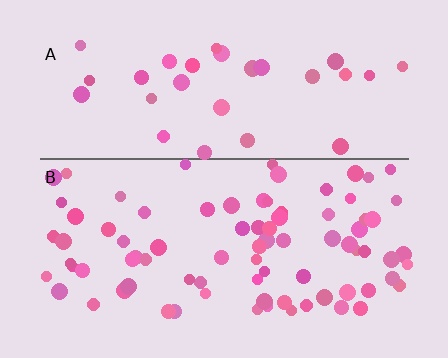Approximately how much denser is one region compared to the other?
Approximately 2.6× — region B over region A.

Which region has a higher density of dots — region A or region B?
B (the bottom).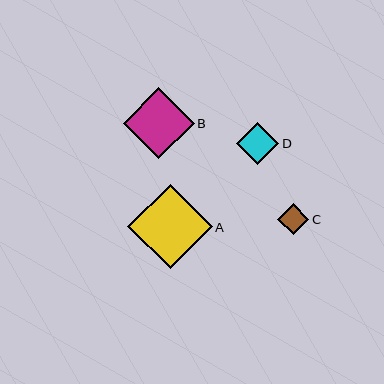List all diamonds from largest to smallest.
From largest to smallest: A, B, D, C.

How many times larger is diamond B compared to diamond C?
Diamond B is approximately 2.3 times the size of diamond C.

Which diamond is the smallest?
Diamond C is the smallest with a size of approximately 31 pixels.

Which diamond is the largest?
Diamond A is the largest with a size of approximately 84 pixels.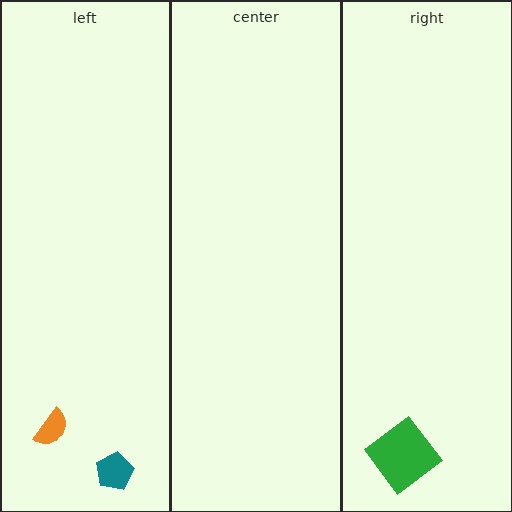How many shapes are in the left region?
2.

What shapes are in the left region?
The teal pentagon, the orange semicircle.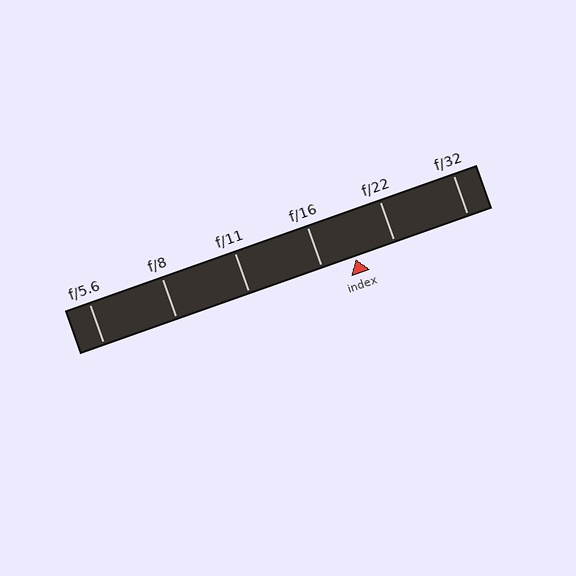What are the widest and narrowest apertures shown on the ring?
The widest aperture shown is f/5.6 and the narrowest is f/32.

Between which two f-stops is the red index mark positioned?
The index mark is between f/16 and f/22.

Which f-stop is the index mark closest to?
The index mark is closest to f/16.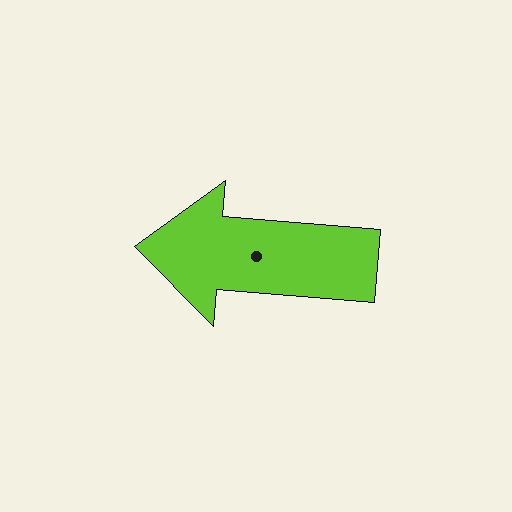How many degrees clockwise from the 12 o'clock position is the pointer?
Approximately 275 degrees.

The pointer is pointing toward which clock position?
Roughly 9 o'clock.